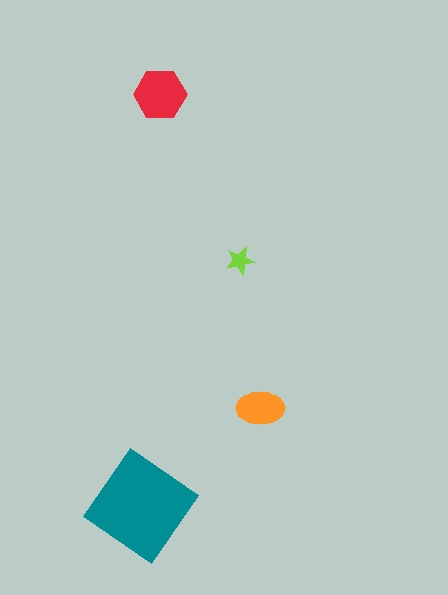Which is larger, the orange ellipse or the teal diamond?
The teal diamond.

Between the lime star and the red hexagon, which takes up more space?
The red hexagon.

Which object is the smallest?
The lime star.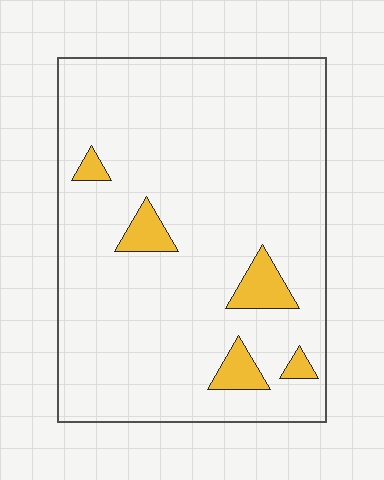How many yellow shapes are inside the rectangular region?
5.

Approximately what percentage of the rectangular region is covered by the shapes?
Approximately 10%.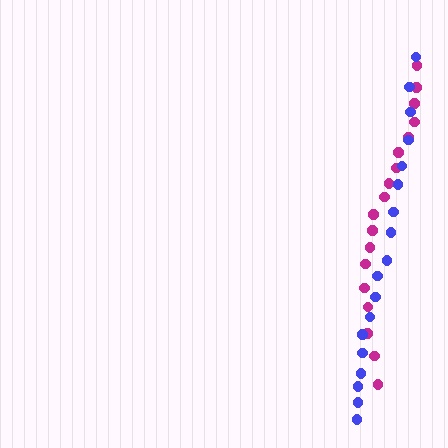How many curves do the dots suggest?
There are 2 distinct paths.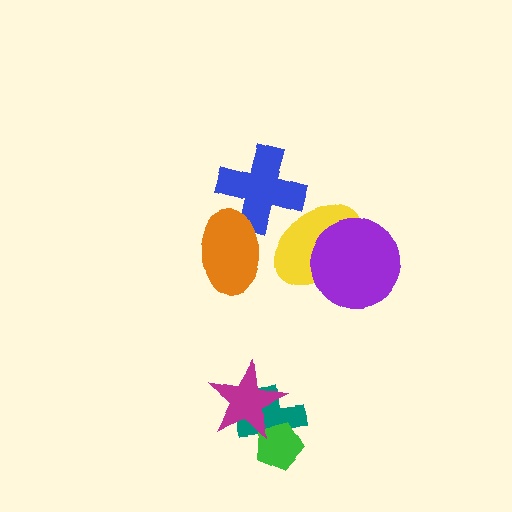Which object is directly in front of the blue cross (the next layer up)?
The orange ellipse is directly in front of the blue cross.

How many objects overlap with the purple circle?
1 object overlaps with the purple circle.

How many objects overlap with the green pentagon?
2 objects overlap with the green pentagon.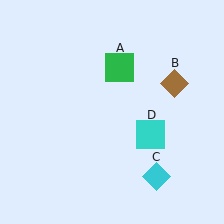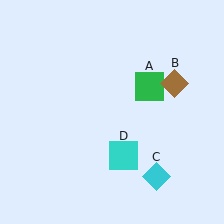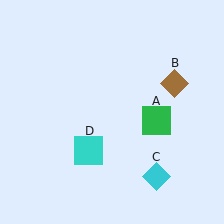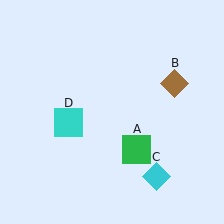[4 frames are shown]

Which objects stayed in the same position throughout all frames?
Brown diamond (object B) and cyan diamond (object C) remained stationary.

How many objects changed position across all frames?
2 objects changed position: green square (object A), cyan square (object D).